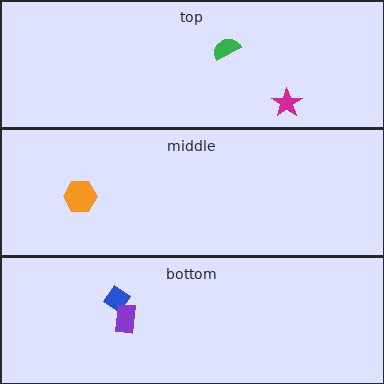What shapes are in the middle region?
The orange hexagon.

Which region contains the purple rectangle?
The bottom region.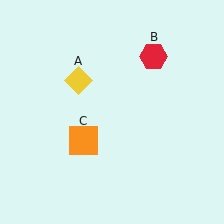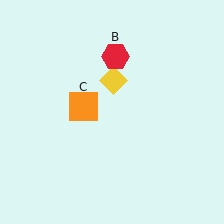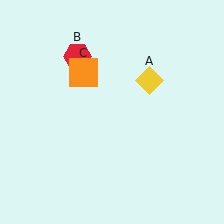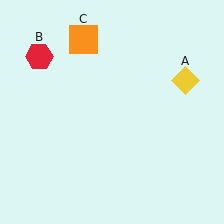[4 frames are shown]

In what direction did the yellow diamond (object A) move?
The yellow diamond (object A) moved right.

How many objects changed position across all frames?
3 objects changed position: yellow diamond (object A), red hexagon (object B), orange square (object C).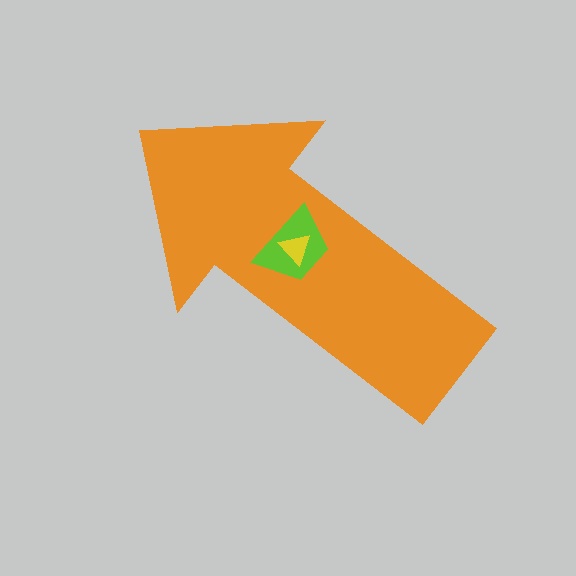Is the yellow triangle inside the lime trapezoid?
Yes.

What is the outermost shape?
The orange arrow.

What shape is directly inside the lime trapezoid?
The yellow triangle.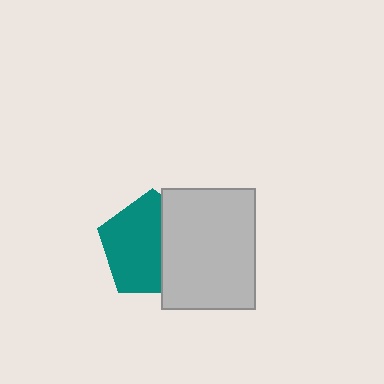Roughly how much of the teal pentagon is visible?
About half of it is visible (roughly 62%).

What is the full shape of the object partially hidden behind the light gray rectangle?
The partially hidden object is a teal pentagon.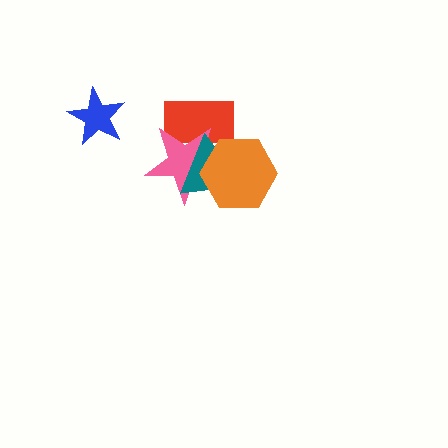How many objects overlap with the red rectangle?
3 objects overlap with the red rectangle.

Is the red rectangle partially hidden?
Yes, it is partially covered by another shape.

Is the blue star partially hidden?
No, no other shape covers it.